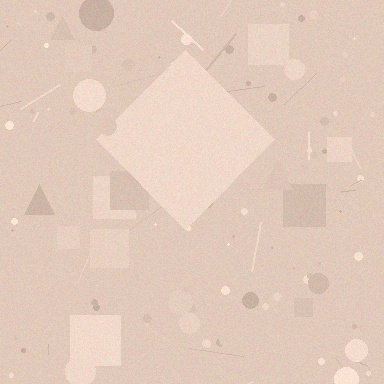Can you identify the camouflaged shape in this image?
The camouflaged shape is a diamond.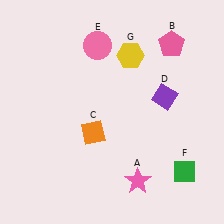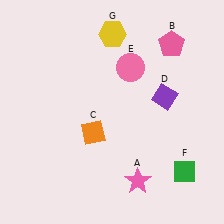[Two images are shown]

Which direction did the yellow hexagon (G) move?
The yellow hexagon (G) moved up.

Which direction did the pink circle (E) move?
The pink circle (E) moved right.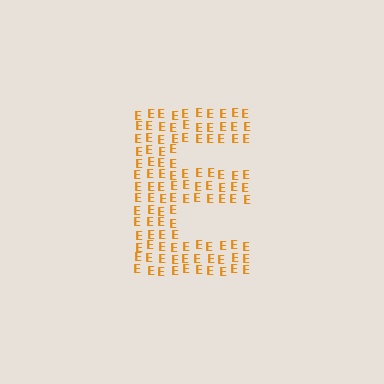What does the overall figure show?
The overall figure shows the letter E.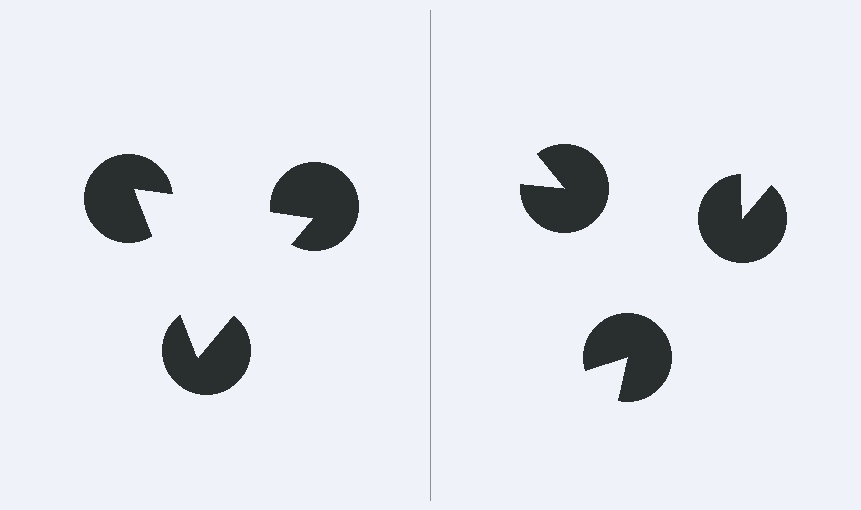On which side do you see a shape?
An illusory triangle appears on the left side. On the right side the wedge cuts are rotated, so no coherent shape forms.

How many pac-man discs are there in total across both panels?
6 — 3 on each side.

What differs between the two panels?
The pac-man discs are positioned identically on both sides; only the wedge orientations differ. On the left they align to a triangle; on the right they are misaligned.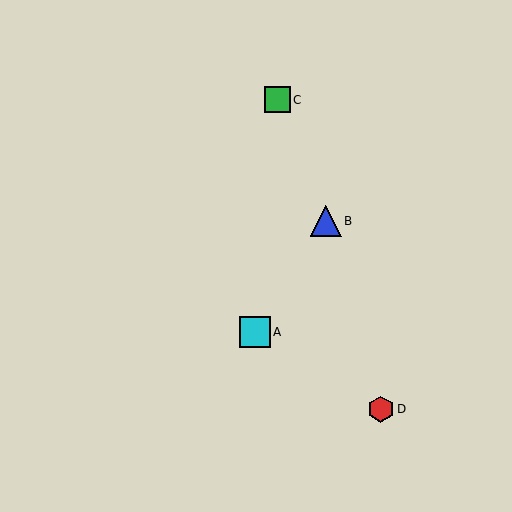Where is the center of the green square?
The center of the green square is at (277, 100).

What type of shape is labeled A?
Shape A is a cyan square.